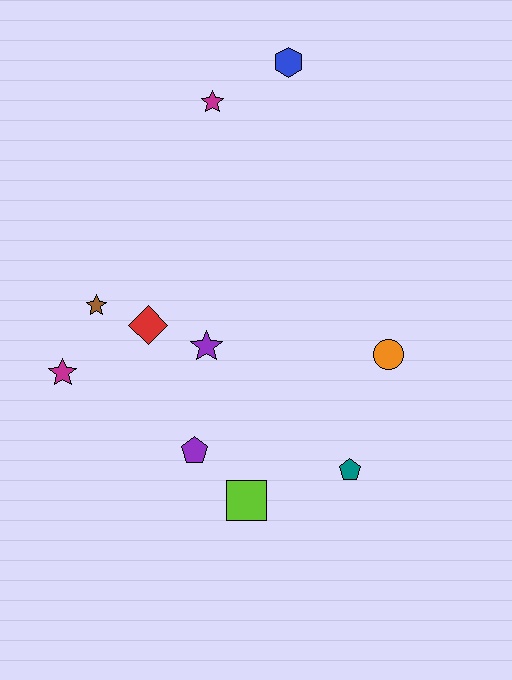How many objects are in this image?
There are 10 objects.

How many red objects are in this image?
There is 1 red object.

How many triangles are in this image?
There are no triangles.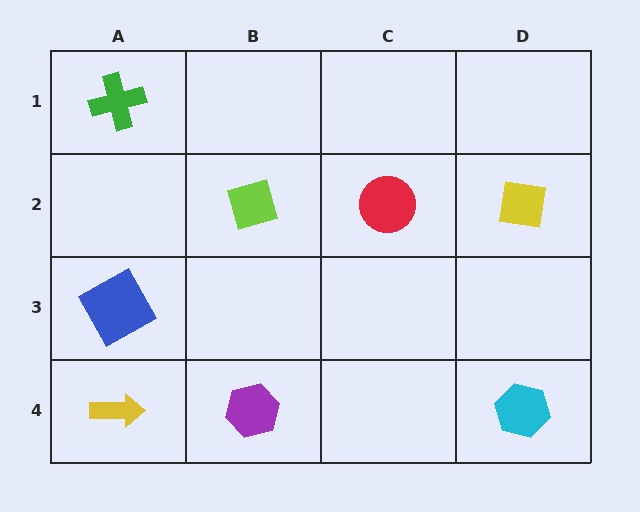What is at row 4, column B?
A purple hexagon.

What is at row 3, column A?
A blue square.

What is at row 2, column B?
A lime diamond.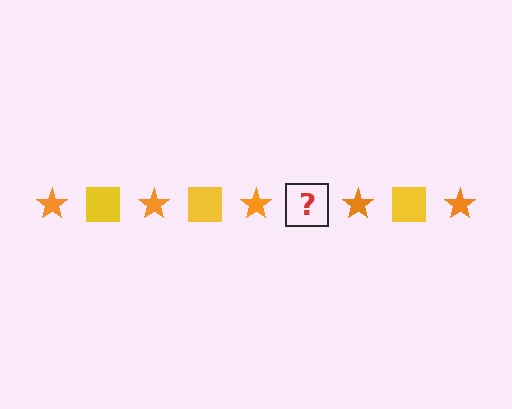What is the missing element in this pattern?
The missing element is a yellow square.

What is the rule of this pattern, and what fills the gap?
The rule is that the pattern alternates between orange star and yellow square. The gap should be filled with a yellow square.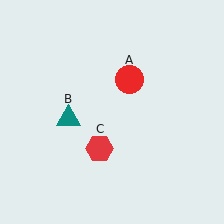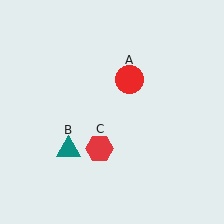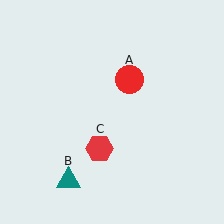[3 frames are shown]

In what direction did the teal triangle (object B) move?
The teal triangle (object B) moved down.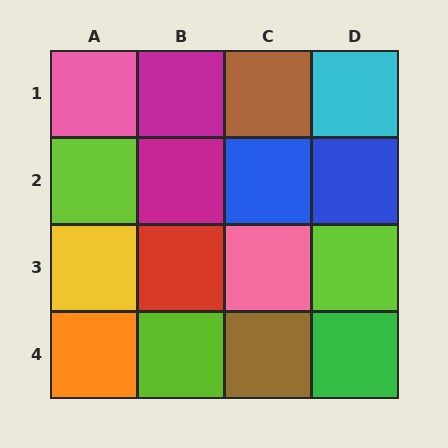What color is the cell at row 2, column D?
Blue.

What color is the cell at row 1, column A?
Pink.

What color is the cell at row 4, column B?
Lime.